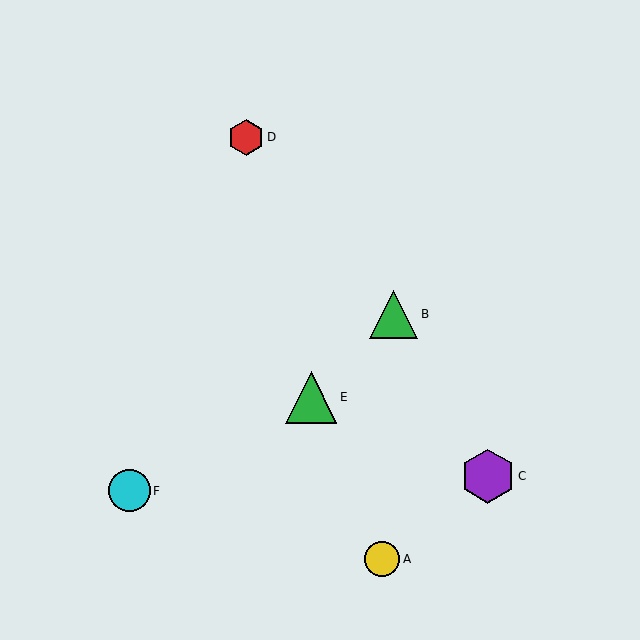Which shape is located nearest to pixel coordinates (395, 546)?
The yellow circle (labeled A) at (382, 559) is nearest to that location.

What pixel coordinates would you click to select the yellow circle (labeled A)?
Click at (382, 559) to select the yellow circle A.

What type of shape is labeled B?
Shape B is a green triangle.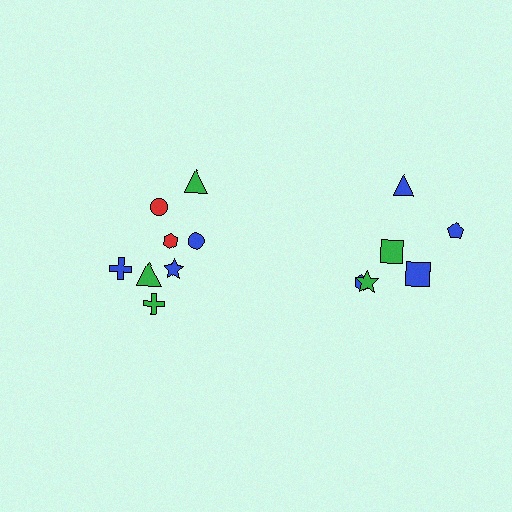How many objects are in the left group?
There are 8 objects.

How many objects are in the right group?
There are 6 objects.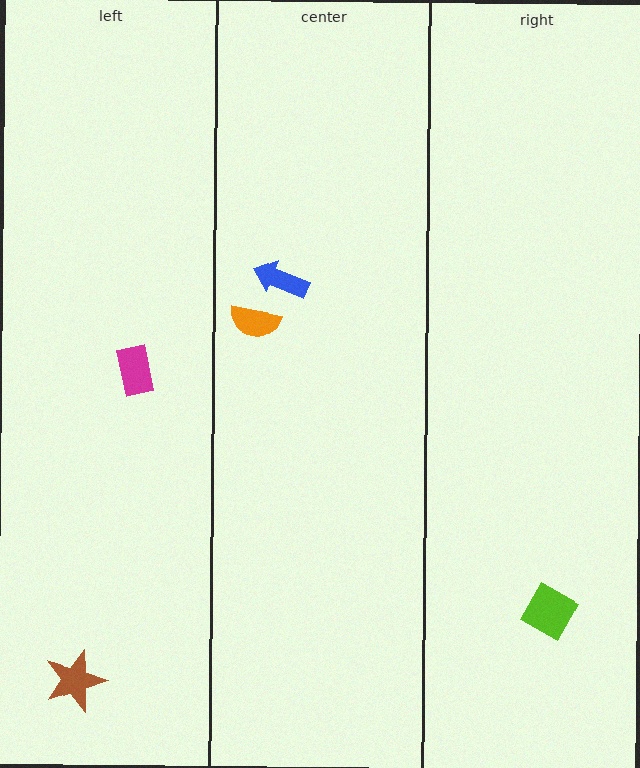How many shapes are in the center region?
2.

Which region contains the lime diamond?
The right region.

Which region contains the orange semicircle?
The center region.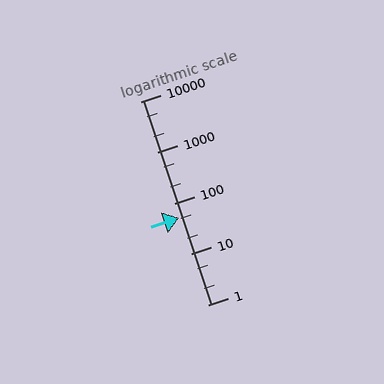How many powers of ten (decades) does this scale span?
The scale spans 4 decades, from 1 to 10000.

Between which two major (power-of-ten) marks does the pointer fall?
The pointer is between 10 and 100.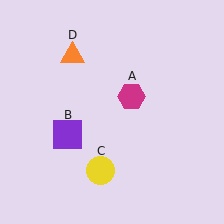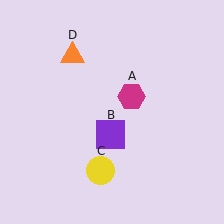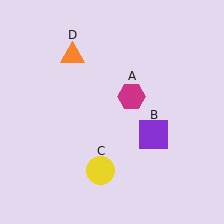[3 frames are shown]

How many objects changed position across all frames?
1 object changed position: purple square (object B).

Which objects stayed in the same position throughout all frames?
Magenta hexagon (object A) and yellow circle (object C) and orange triangle (object D) remained stationary.